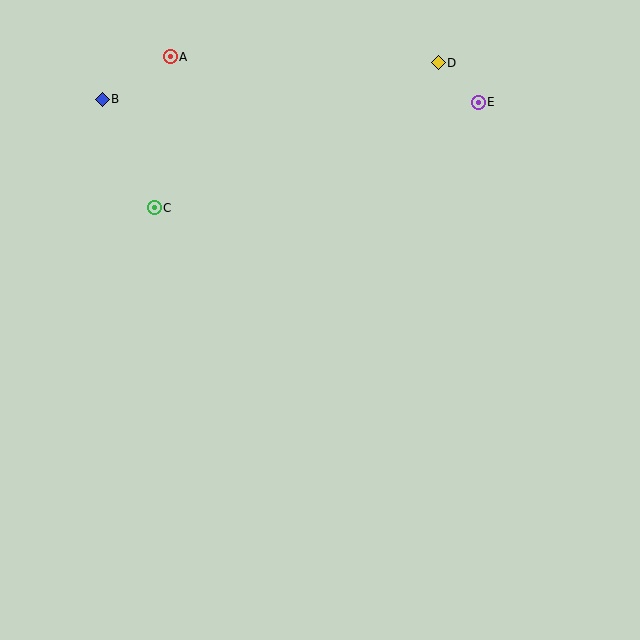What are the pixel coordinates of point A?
Point A is at (170, 57).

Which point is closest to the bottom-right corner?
Point E is closest to the bottom-right corner.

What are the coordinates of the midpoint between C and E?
The midpoint between C and E is at (316, 155).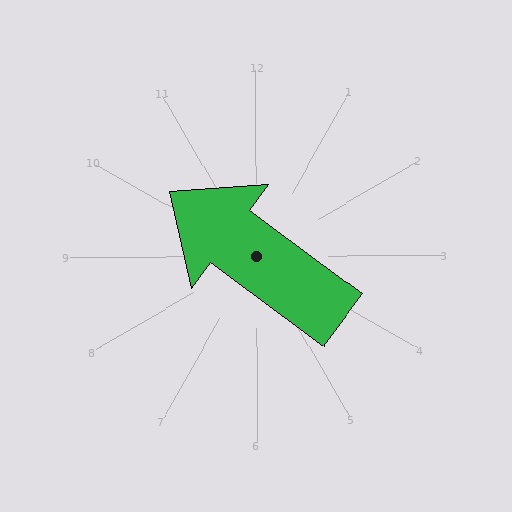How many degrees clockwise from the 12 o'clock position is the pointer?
Approximately 307 degrees.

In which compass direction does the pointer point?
Northwest.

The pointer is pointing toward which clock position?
Roughly 10 o'clock.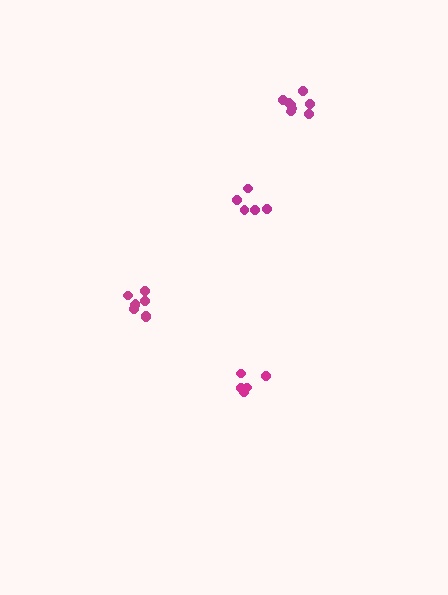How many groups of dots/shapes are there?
There are 4 groups.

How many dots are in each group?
Group 1: 8 dots, Group 2: 5 dots, Group 3: 5 dots, Group 4: 8 dots (26 total).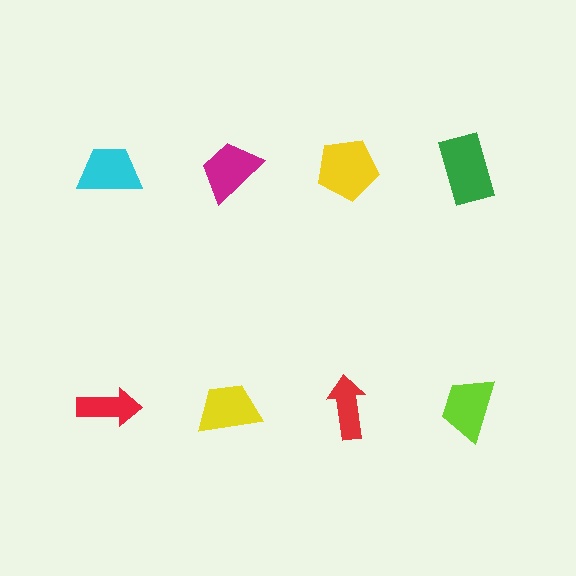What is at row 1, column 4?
A green rectangle.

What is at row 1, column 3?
A yellow pentagon.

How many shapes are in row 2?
4 shapes.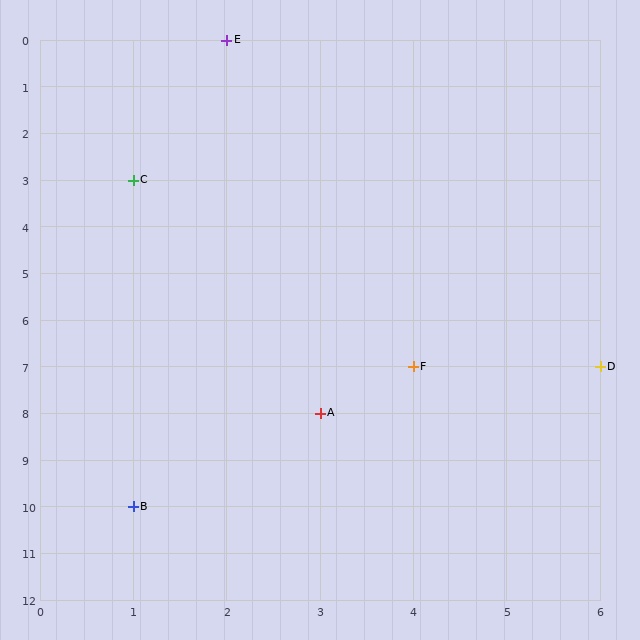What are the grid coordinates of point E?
Point E is at grid coordinates (2, 0).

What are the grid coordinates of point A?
Point A is at grid coordinates (3, 8).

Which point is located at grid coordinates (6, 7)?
Point D is at (6, 7).